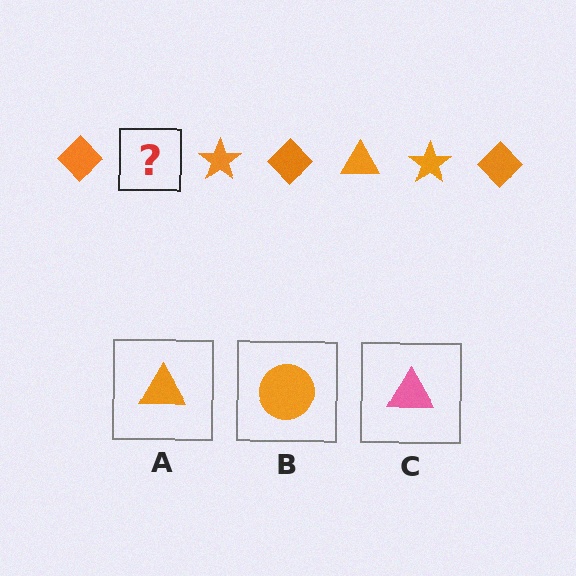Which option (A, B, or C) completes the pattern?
A.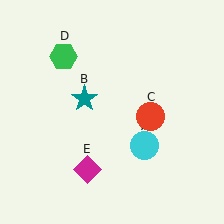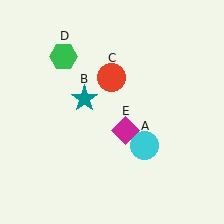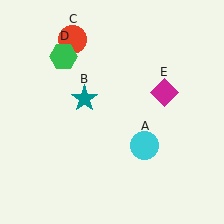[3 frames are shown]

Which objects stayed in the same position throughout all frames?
Cyan circle (object A) and teal star (object B) and green hexagon (object D) remained stationary.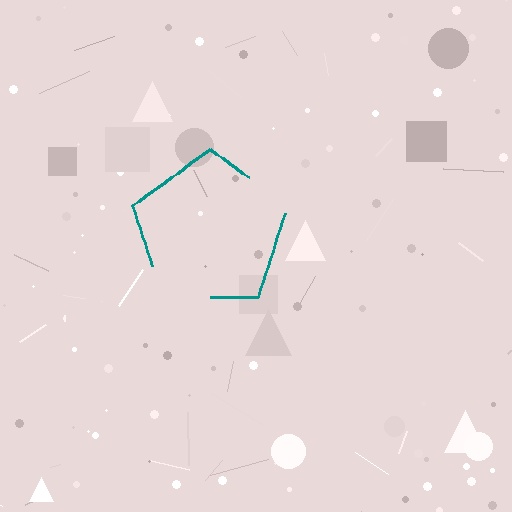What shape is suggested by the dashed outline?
The dashed outline suggests a pentagon.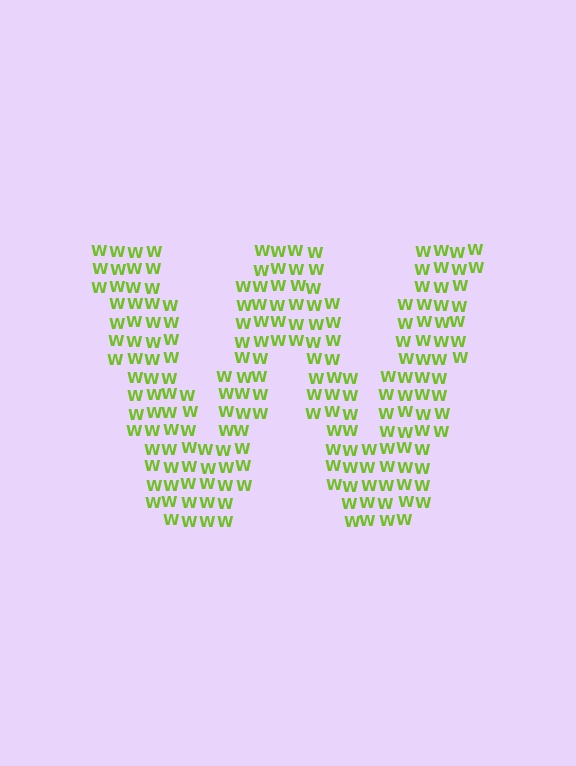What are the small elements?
The small elements are letter W's.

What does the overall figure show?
The overall figure shows the letter W.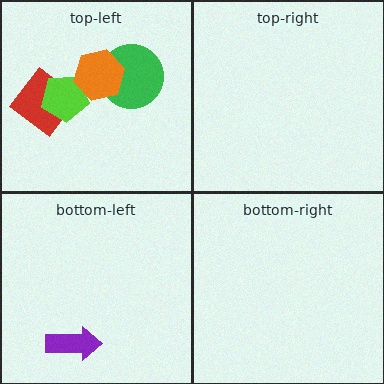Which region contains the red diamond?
The top-left region.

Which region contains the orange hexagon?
The top-left region.